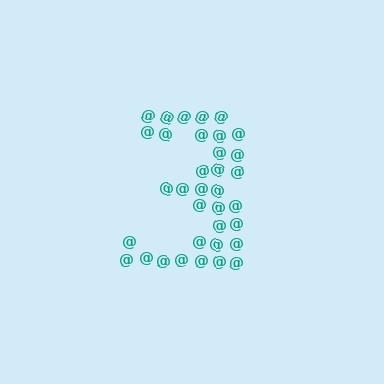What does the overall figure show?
The overall figure shows the digit 3.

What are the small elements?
The small elements are at signs.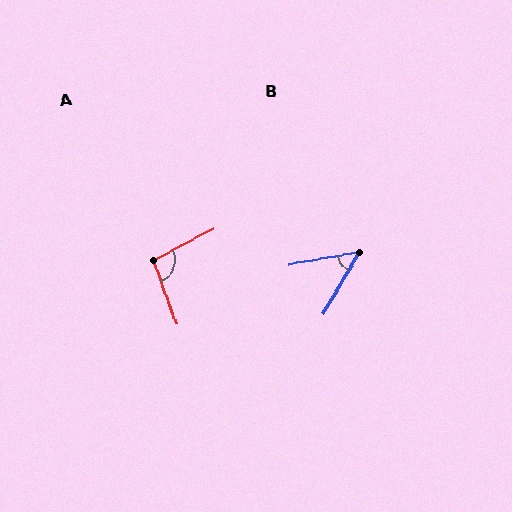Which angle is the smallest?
B, at approximately 50 degrees.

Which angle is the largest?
A, at approximately 98 degrees.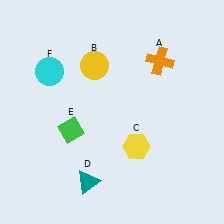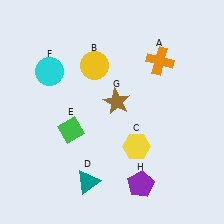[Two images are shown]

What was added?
A brown star (G), a purple pentagon (H) were added in Image 2.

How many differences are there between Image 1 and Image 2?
There are 2 differences between the two images.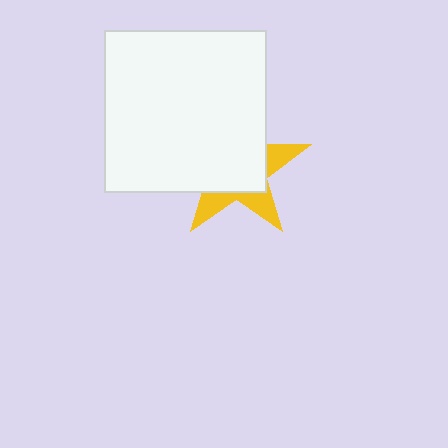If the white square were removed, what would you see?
You would see the complete yellow star.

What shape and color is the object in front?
The object in front is a white square.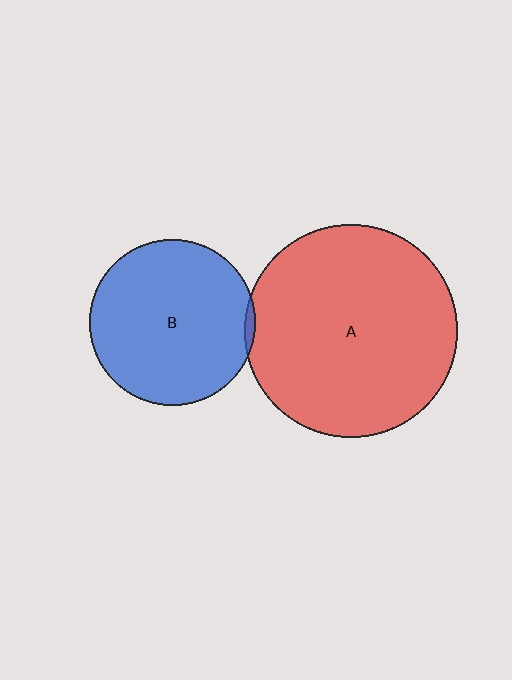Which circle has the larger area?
Circle A (red).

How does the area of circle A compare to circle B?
Approximately 1.6 times.